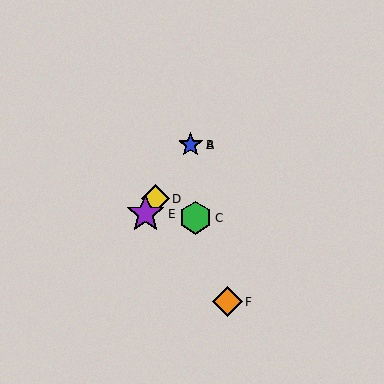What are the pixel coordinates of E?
Object E is at (146, 214).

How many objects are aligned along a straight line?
4 objects (A, B, D, E) are aligned along a straight line.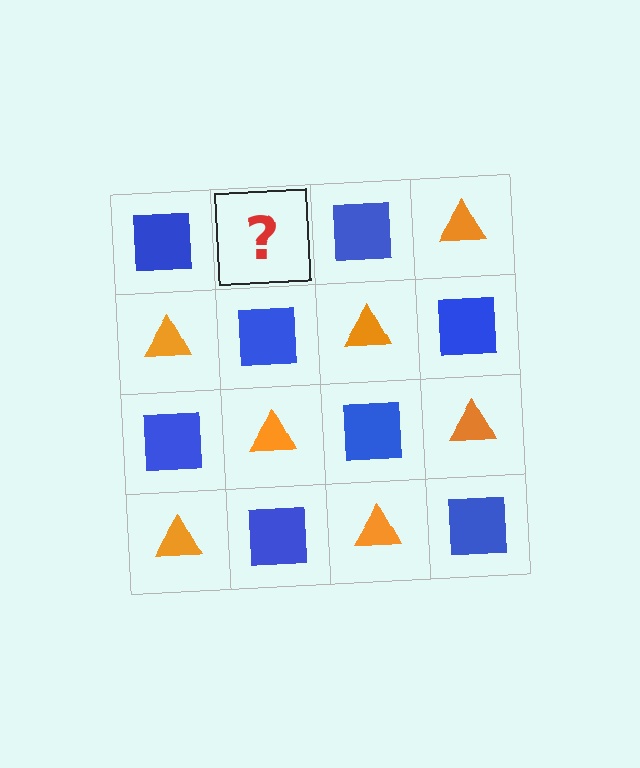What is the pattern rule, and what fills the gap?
The rule is that it alternates blue square and orange triangle in a checkerboard pattern. The gap should be filled with an orange triangle.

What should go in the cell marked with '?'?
The missing cell should contain an orange triangle.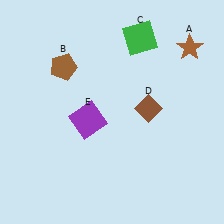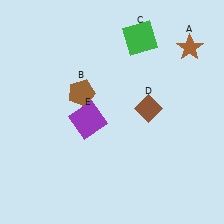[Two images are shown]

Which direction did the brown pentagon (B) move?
The brown pentagon (B) moved down.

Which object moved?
The brown pentagon (B) moved down.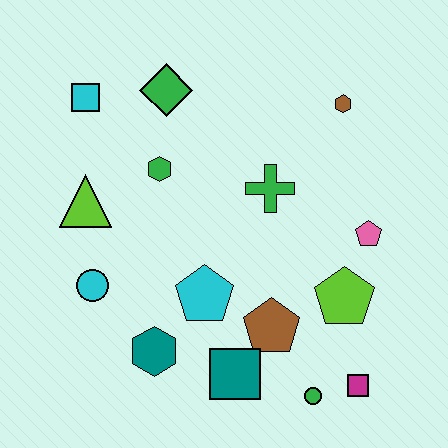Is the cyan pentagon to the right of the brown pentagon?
No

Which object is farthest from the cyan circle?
The brown hexagon is farthest from the cyan circle.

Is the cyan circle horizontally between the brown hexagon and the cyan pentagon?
No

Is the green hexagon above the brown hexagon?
No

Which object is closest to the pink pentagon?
The lime pentagon is closest to the pink pentagon.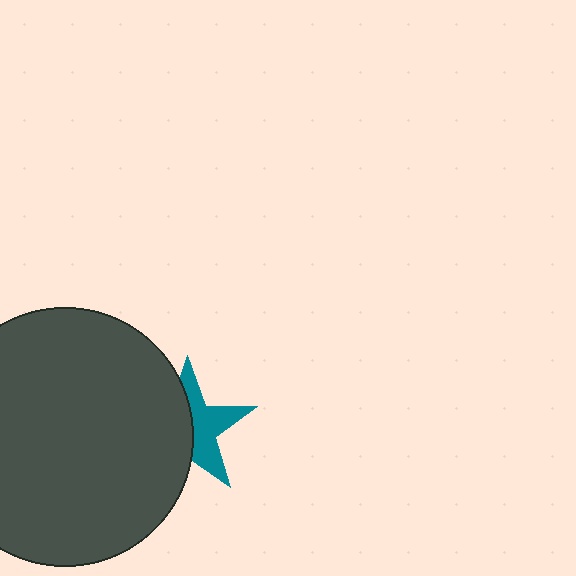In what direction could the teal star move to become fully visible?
The teal star could move right. That would shift it out from behind the dark gray circle entirely.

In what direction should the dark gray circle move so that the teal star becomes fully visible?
The dark gray circle should move left. That is the shortest direction to clear the overlap and leave the teal star fully visible.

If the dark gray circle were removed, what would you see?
You would see the complete teal star.